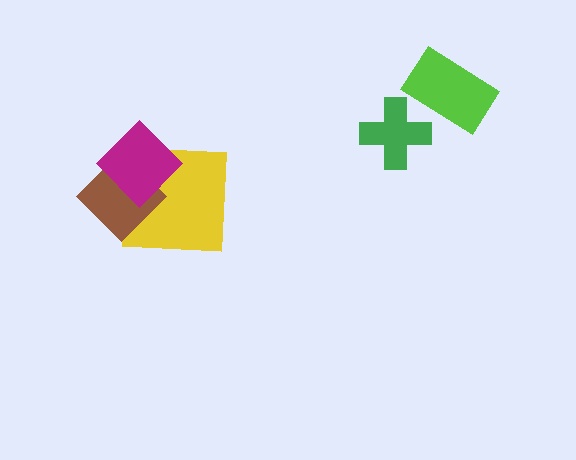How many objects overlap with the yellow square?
2 objects overlap with the yellow square.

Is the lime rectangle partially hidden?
Yes, it is partially covered by another shape.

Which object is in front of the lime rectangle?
The green cross is in front of the lime rectangle.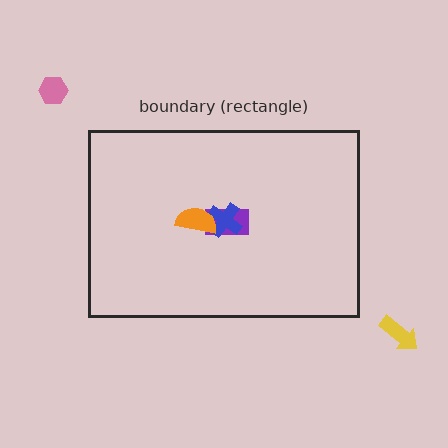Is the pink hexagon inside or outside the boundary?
Outside.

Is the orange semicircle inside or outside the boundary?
Inside.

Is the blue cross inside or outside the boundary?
Inside.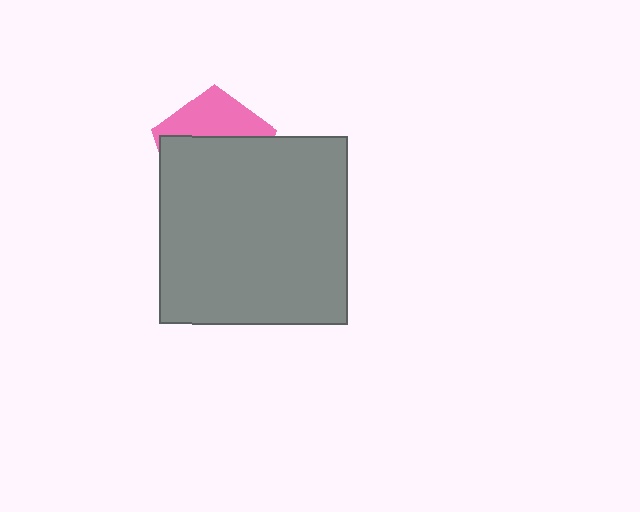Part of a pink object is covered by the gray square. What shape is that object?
It is a pentagon.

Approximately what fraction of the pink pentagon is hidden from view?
Roughly 65% of the pink pentagon is hidden behind the gray square.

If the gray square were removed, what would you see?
You would see the complete pink pentagon.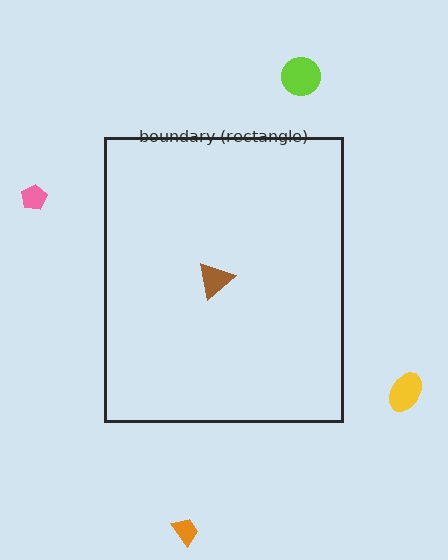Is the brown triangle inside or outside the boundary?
Inside.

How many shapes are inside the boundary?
1 inside, 4 outside.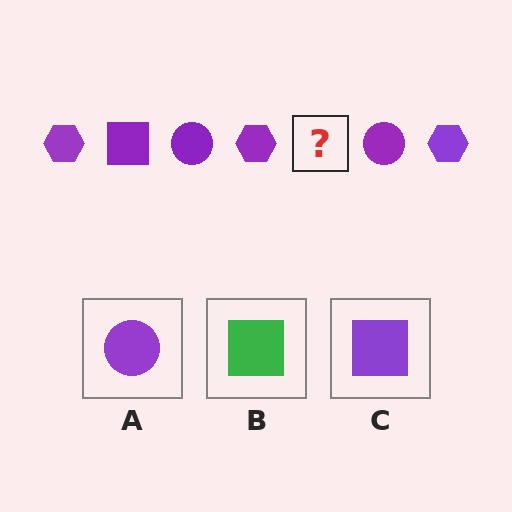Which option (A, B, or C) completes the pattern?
C.